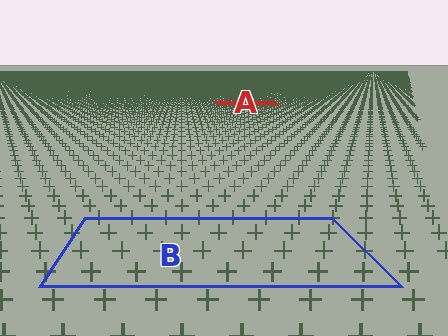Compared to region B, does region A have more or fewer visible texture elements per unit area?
Region A has more texture elements per unit area — they are packed more densely because it is farther away.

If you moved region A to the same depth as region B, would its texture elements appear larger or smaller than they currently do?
They would appear larger. At a closer depth, the same texture elements are projected at a bigger on-screen size.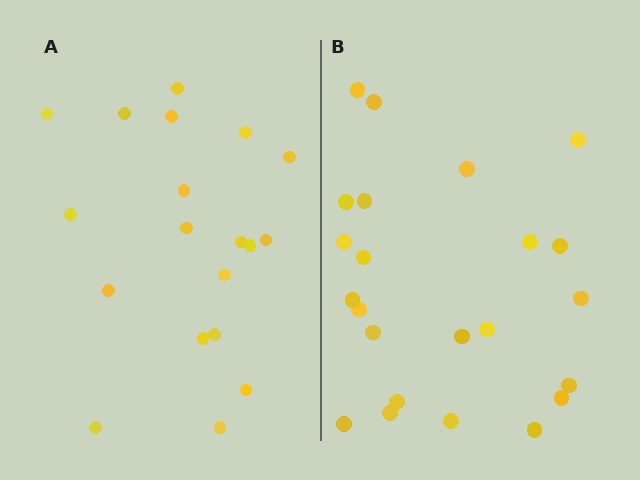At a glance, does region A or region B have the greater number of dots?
Region B (the right region) has more dots.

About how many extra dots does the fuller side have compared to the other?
Region B has about 4 more dots than region A.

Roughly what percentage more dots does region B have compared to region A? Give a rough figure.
About 20% more.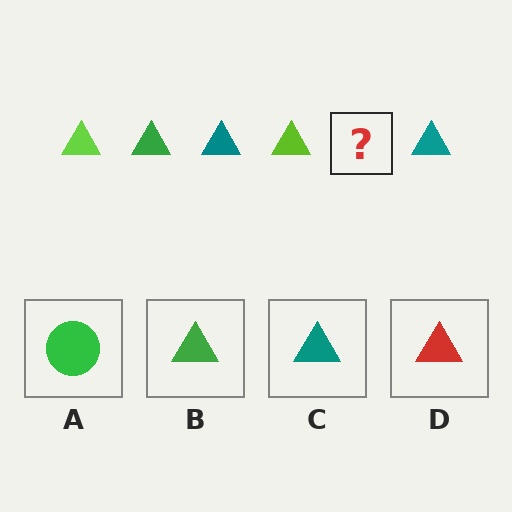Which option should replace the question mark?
Option B.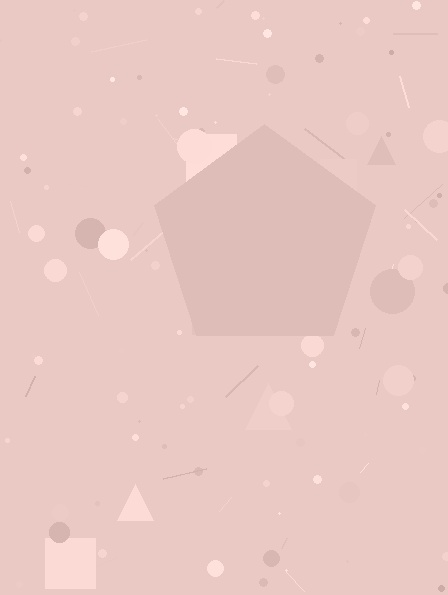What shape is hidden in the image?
A pentagon is hidden in the image.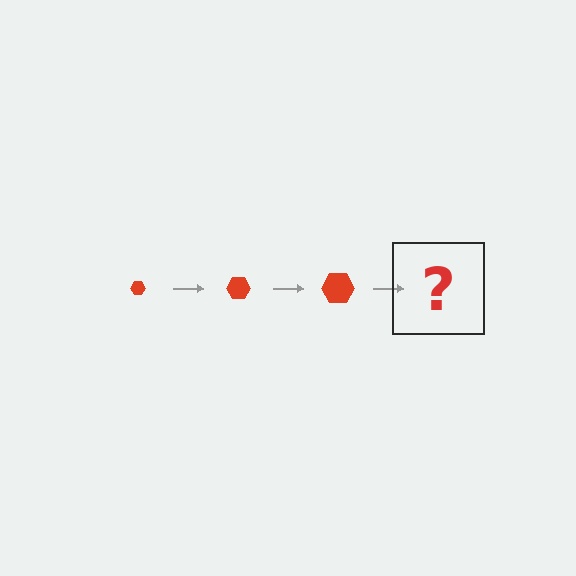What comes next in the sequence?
The next element should be a red hexagon, larger than the previous one.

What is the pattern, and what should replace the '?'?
The pattern is that the hexagon gets progressively larger each step. The '?' should be a red hexagon, larger than the previous one.